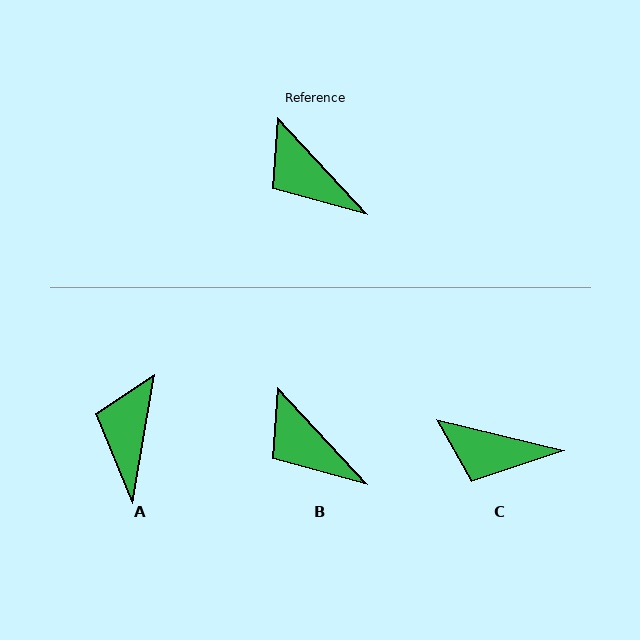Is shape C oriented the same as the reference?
No, it is off by about 34 degrees.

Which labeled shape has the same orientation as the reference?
B.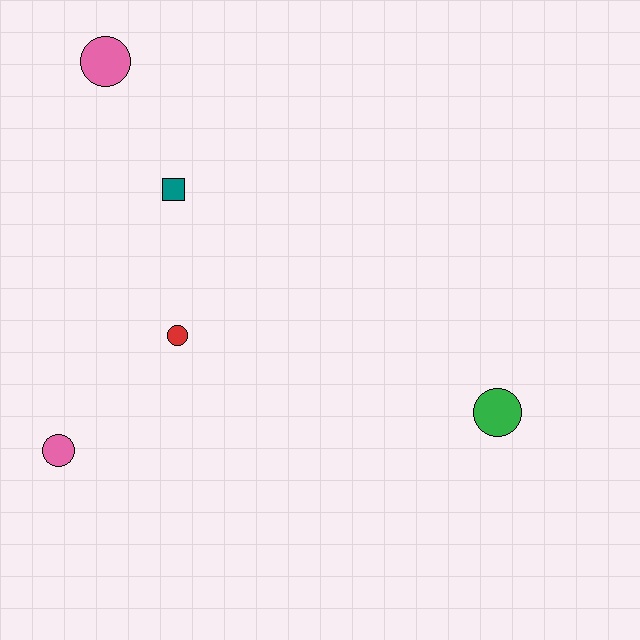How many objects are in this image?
There are 5 objects.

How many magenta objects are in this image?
There are no magenta objects.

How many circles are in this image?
There are 4 circles.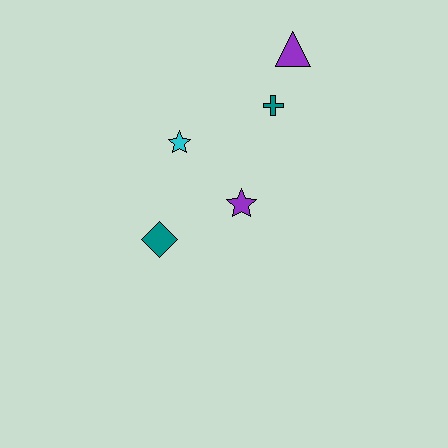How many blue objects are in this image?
There are no blue objects.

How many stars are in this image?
There are 2 stars.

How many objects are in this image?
There are 5 objects.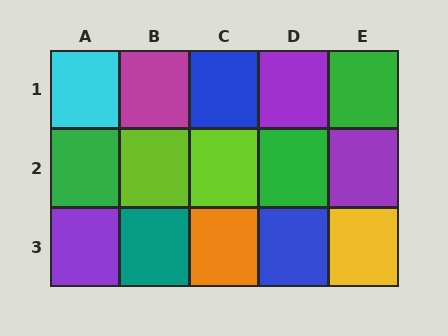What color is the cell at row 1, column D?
Purple.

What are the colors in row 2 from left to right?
Green, lime, lime, green, purple.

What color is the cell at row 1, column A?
Cyan.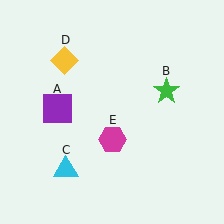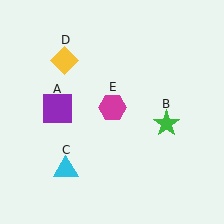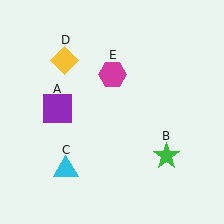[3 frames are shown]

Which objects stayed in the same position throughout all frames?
Purple square (object A) and cyan triangle (object C) and yellow diamond (object D) remained stationary.